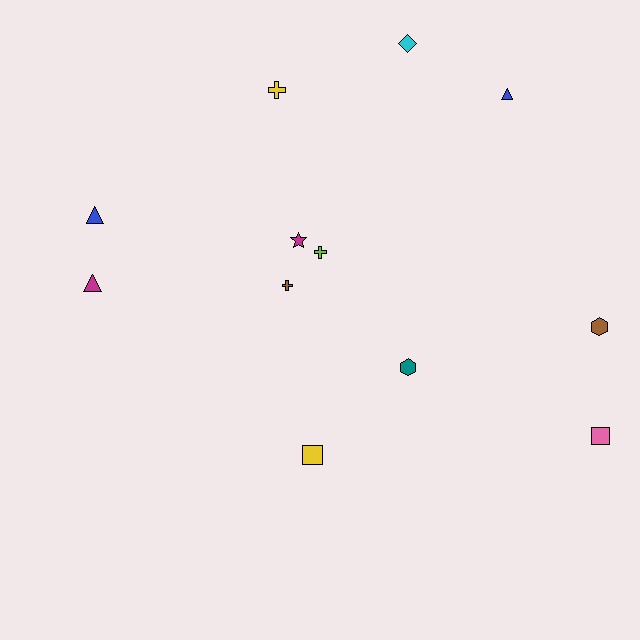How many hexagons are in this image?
There are 2 hexagons.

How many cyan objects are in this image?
There is 1 cyan object.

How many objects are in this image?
There are 12 objects.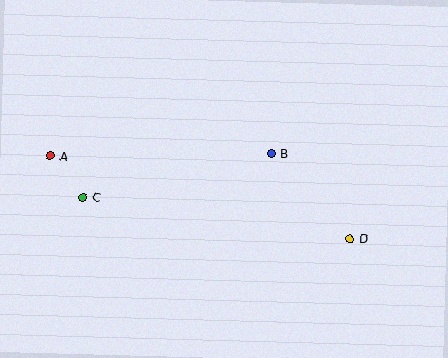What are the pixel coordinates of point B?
Point B is at (271, 153).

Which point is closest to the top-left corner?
Point A is closest to the top-left corner.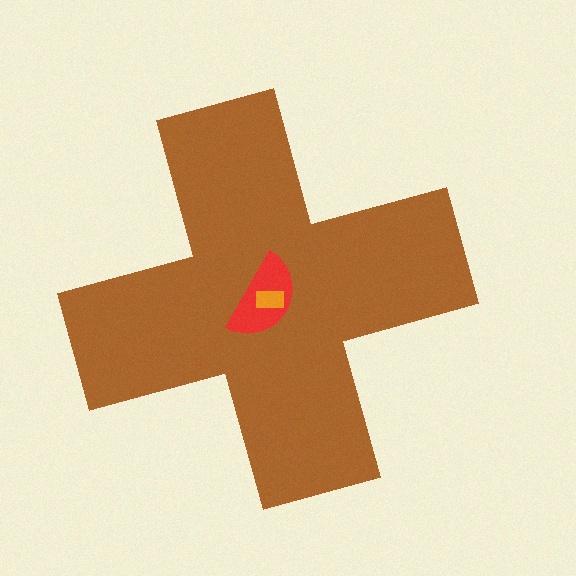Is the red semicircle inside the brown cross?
Yes.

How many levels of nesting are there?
3.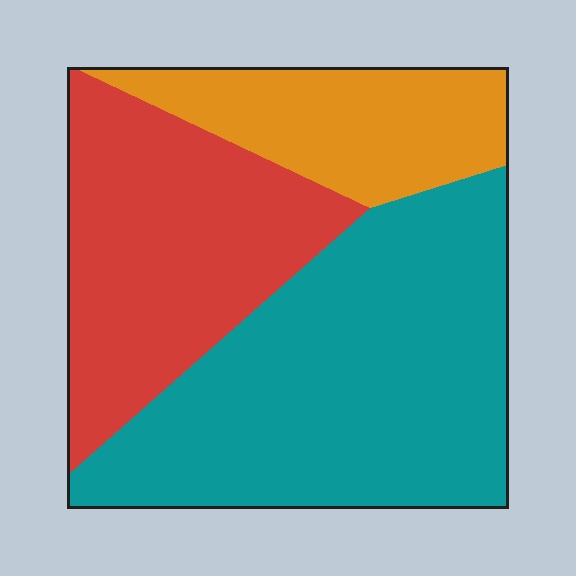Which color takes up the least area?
Orange, at roughly 20%.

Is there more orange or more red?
Red.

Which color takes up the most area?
Teal, at roughly 50%.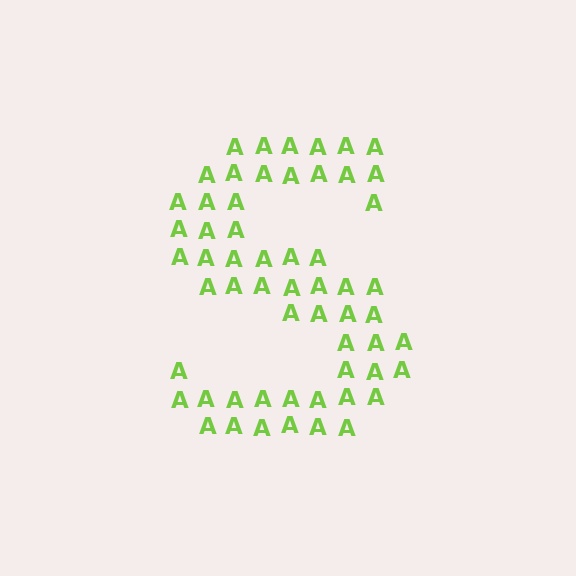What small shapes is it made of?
It is made of small letter A's.